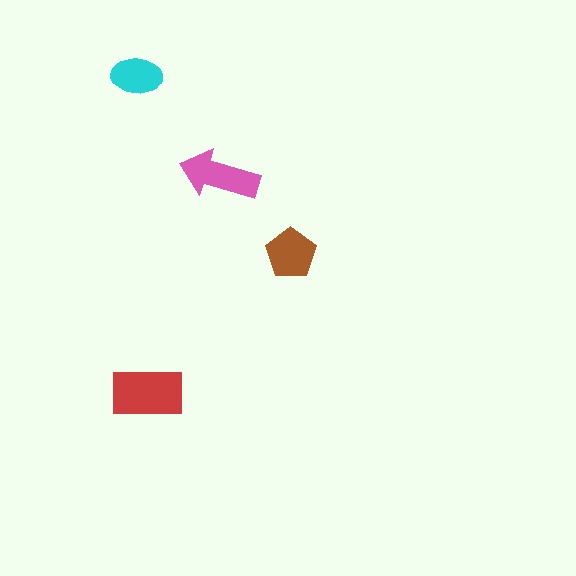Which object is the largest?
The red rectangle.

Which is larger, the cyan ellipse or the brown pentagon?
The brown pentagon.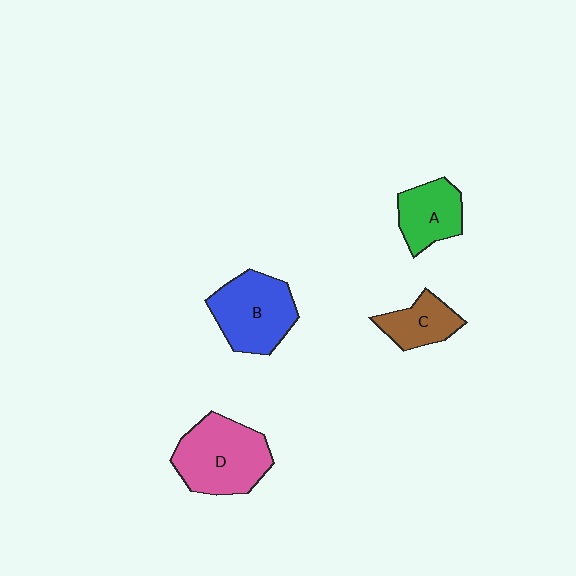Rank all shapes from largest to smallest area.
From largest to smallest: D (pink), B (blue), A (green), C (brown).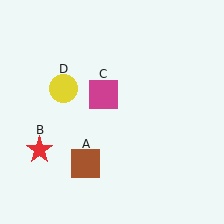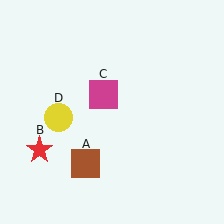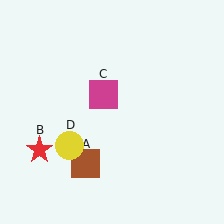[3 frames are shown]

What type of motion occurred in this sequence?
The yellow circle (object D) rotated counterclockwise around the center of the scene.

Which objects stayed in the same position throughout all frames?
Brown square (object A) and red star (object B) and magenta square (object C) remained stationary.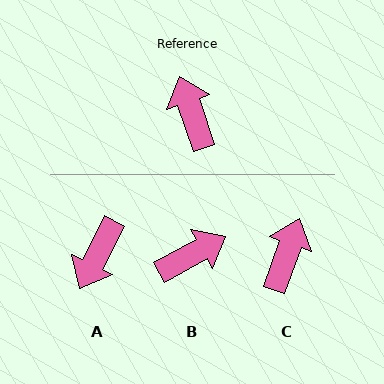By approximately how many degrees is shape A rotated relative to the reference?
Approximately 134 degrees counter-clockwise.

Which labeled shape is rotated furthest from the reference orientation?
A, about 134 degrees away.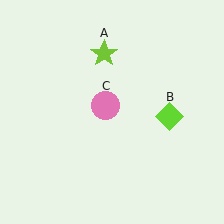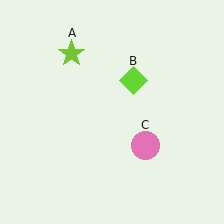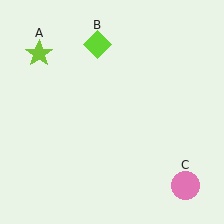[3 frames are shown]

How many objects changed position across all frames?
3 objects changed position: lime star (object A), lime diamond (object B), pink circle (object C).